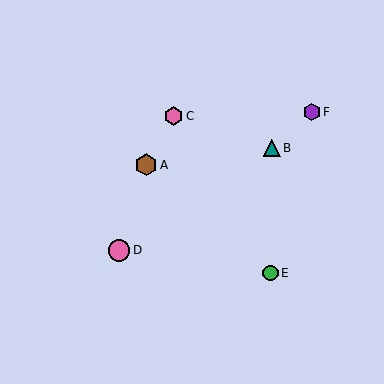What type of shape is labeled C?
Shape C is a pink hexagon.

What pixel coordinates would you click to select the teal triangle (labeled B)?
Click at (272, 148) to select the teal triangle B.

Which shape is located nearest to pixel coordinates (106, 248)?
The pink circle (labeled D) at (119, 250) is nearest to that location.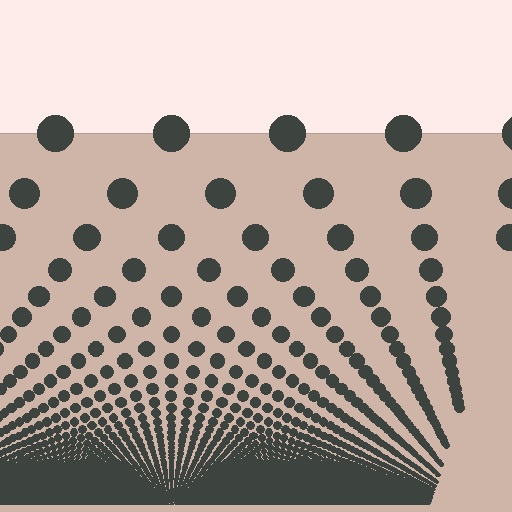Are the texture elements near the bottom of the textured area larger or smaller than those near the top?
Smaller. The gradient is inverted — elements near the bottom are smaller and denser.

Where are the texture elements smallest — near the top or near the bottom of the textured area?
Near the bottom.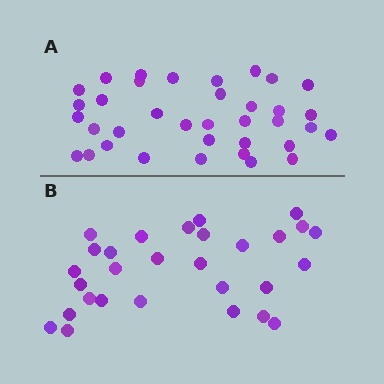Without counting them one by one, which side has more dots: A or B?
Region A (the top region) has more dots.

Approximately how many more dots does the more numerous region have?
Region A has roughly 8 or so more dots than region B.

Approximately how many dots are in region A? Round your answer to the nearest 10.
About 40 dots. (The exact count is 36, which rounds to 40.)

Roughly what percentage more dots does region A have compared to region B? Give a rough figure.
About 25% more.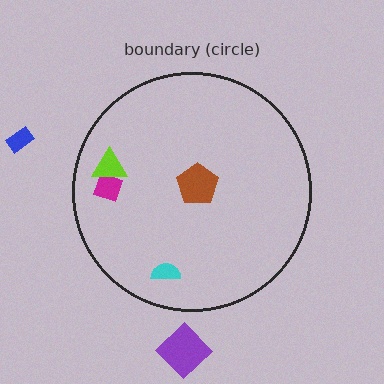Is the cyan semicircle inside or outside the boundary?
Inside.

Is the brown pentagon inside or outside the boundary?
Inside.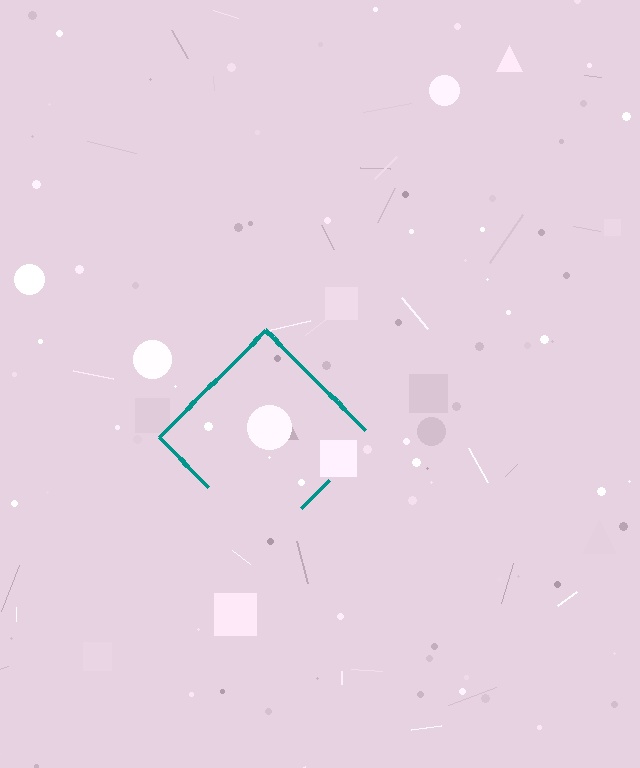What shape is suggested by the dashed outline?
The dashed outline suggests a diamond.